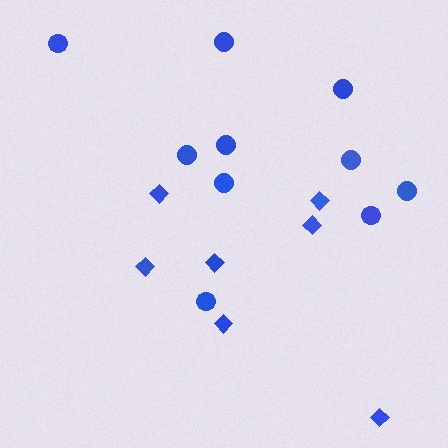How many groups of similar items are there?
There are 2 groups: one group of circles (10) and one group of diamonds (7).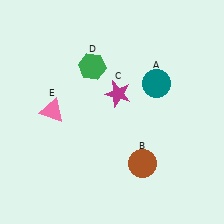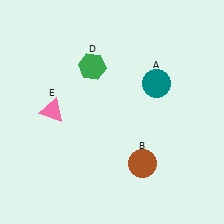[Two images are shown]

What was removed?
The magenta star (C) was removed in Image 2.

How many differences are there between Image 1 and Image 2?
There is 1 difference between the two images.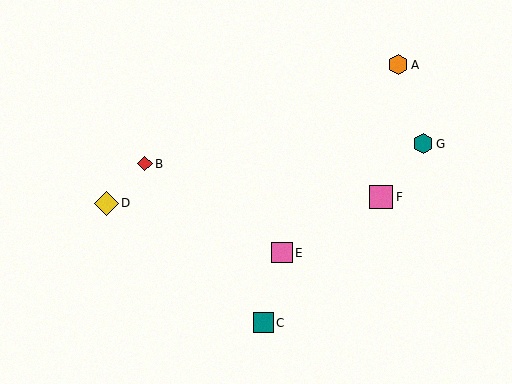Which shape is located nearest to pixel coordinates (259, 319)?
The teal square (labeled C) at (263, 323) is nearest to that location.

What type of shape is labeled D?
Shape D is a yellow diamond.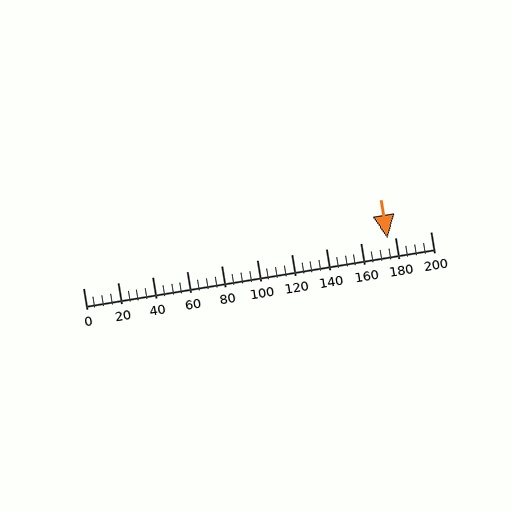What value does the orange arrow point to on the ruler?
The orange arrow points to approximately 175.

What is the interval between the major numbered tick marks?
The major tick marks are spaced 20 units apart.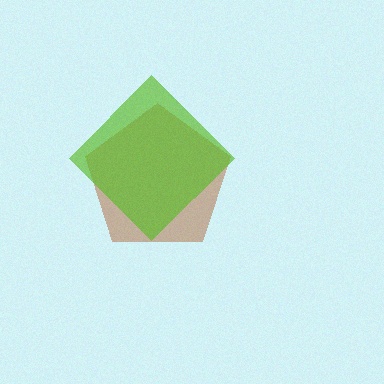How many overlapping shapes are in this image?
There are 2 overlapping shapes in the image.